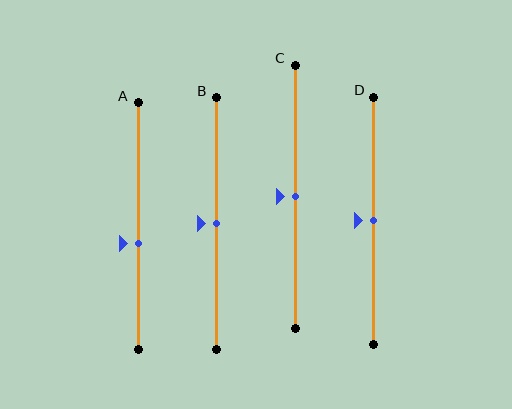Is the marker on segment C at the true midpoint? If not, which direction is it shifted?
Yes, the marker on segment C is at the true midpoint.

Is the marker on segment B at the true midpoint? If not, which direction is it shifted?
Yes, the marker on segment B is at the true midpoint.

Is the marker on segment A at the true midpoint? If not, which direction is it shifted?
No, the marker on segment A is shifted downward by about 7% of the segment length.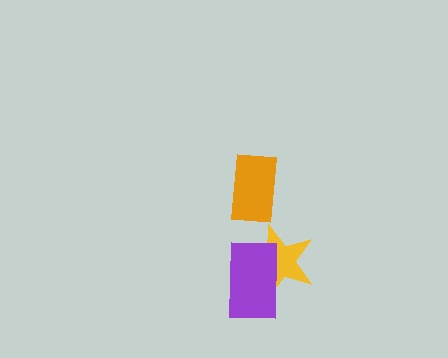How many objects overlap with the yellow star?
1 object overlaps with the yellow star.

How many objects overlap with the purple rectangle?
1 object overlaps with the purple rectangle.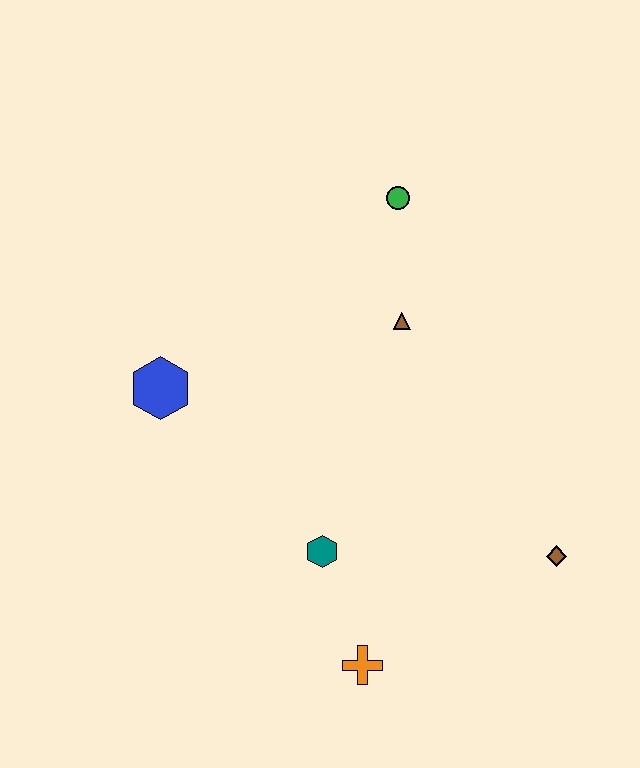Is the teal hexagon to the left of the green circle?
Yes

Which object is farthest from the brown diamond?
The blue hexagon is farthest from the brown diamond.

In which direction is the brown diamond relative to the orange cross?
The brown diamond is to the right of the orange cross.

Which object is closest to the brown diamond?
The orange cross is closest to the brown diamond.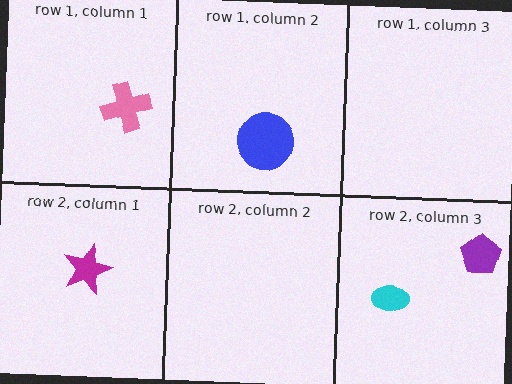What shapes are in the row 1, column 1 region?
The pink cross.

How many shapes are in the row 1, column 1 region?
1.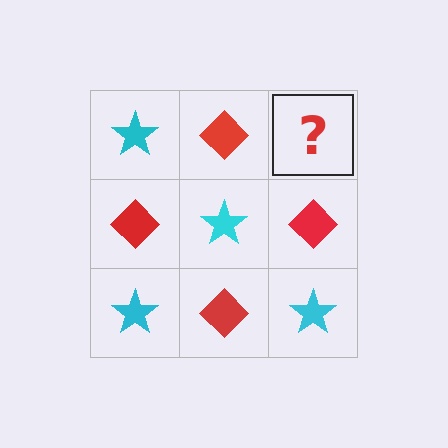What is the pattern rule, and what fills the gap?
The rule is that it alternates cyan star and red diamond in a checkerboard pattern. The gap should be filled with a cyan star.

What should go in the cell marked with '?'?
The missing cell should contain a cyan star.